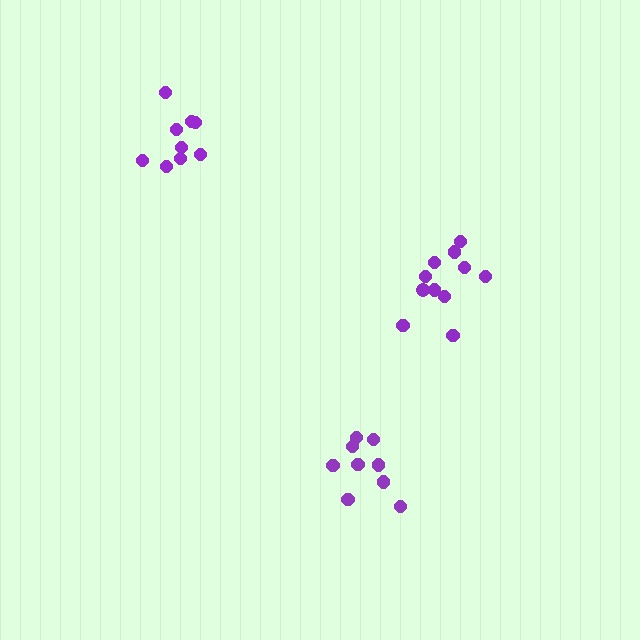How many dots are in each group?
Group 1: 11 dots, Group 2: 9 dots, Group 3: 9 dots (29 total).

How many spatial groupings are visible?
There are 3 spatial groupings.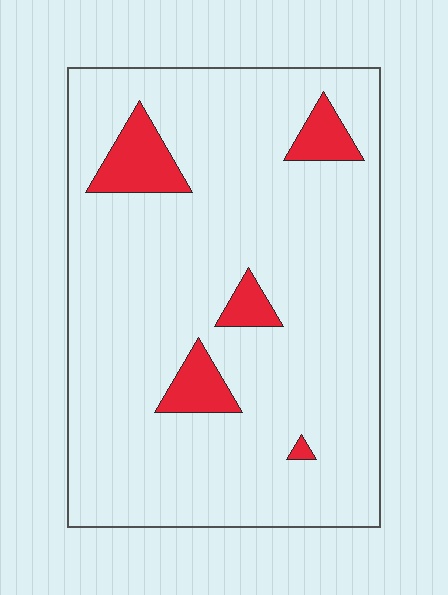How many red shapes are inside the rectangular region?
5.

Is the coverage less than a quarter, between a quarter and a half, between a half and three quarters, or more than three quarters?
Less than a quarter.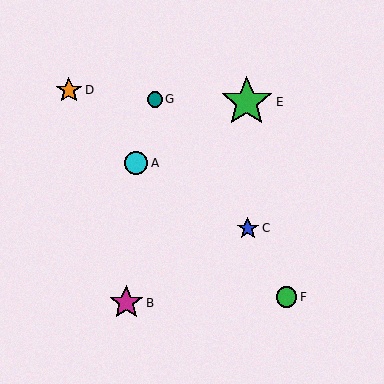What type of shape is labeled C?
Shape C is a blue star.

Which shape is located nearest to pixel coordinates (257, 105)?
The green star (labeled E) at (247, 102) is nearest to that location.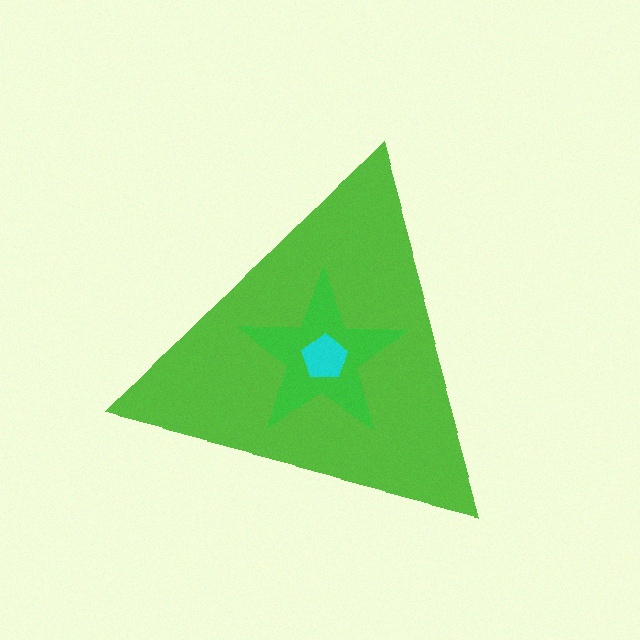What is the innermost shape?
The cyan pentagon.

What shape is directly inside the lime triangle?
The green star.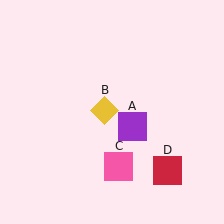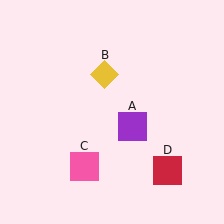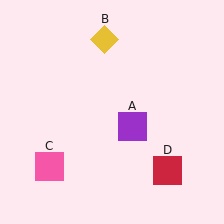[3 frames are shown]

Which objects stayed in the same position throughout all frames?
Purple square (object A) and red square (object D) remained stationary.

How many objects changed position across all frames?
2 objects changed position: yellow diamond (object B), pink square (object C).